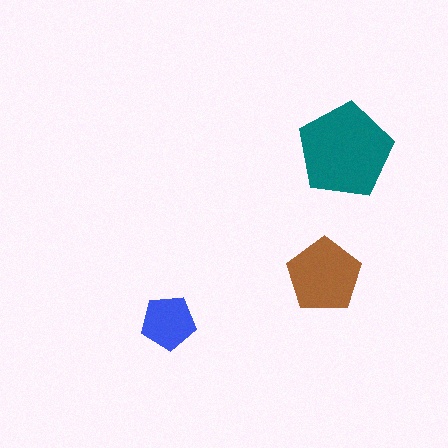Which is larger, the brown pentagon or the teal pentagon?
The teal one.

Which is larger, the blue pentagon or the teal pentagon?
The teal one.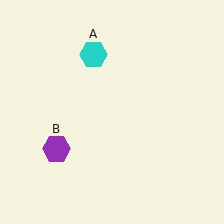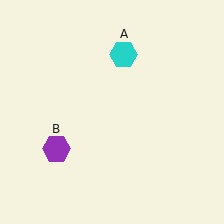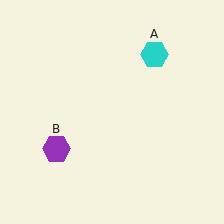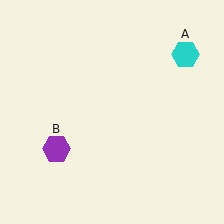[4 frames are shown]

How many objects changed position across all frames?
1 object changed position: cyan hexagon (object A).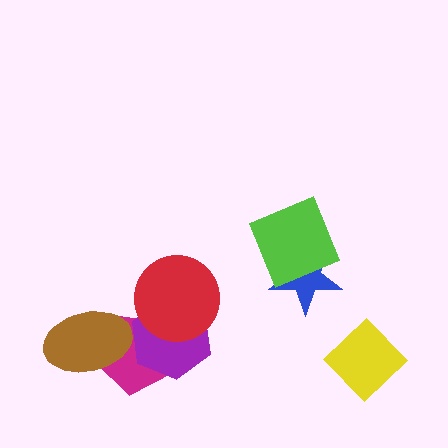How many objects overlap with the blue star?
1 object overlaps with the blue star.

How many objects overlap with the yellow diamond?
0 objects overlap with the yellow diamond.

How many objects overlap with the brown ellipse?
1 object overlaps with the brown ellipse.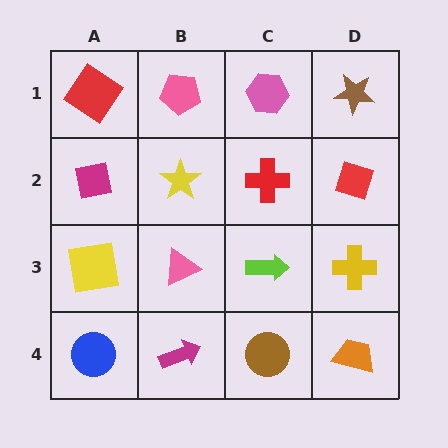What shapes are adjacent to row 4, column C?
A lime arrow (row 3, column C), a magenta arrow (row 4, column B), an orange trapezoid (row 4, column D).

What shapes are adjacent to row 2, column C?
A pink hexagon (row 1, column C), a lime arrow (row 3, column C), a yellow star (row 2, column B), a red diamond (row 2, column D).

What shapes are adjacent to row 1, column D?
A red diamond (row 2, column D), a pink hexagon (row 1, column C).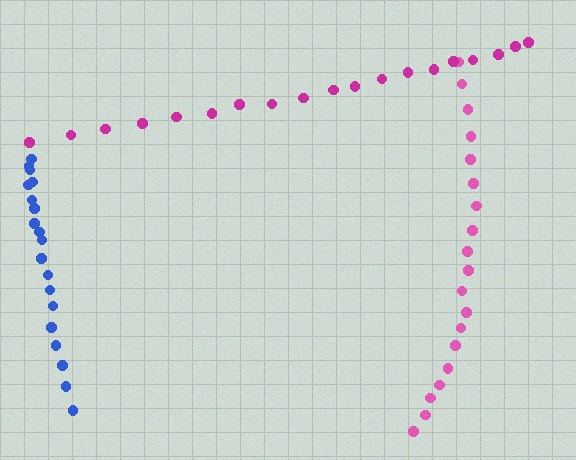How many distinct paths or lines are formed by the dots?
There are 3 distinct paths.